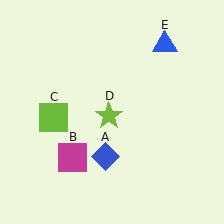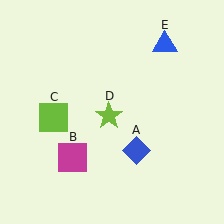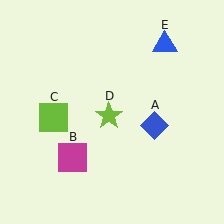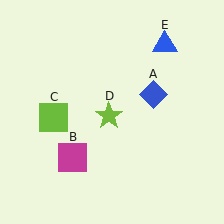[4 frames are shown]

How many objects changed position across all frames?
1 object changed position: blue diamond (object A).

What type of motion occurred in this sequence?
The blue diamond (object A) rotated counterclockwise around the center of the scene.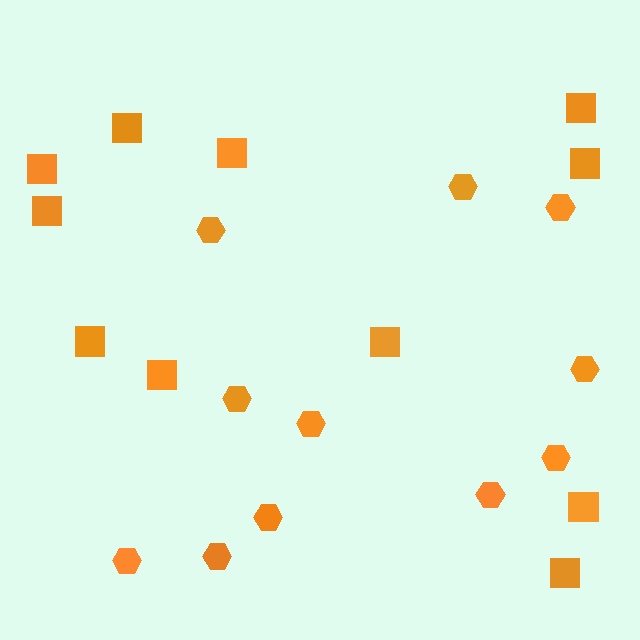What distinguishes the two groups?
There are 2 groups: one group of hexagons (11) and one group of squares (11).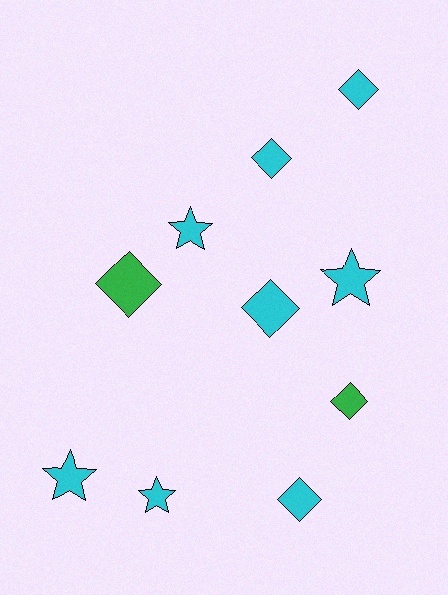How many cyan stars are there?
There are 4 cyan stars.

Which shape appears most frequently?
Diamond, with 6 objects.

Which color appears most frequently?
Cyan, with 8 objects.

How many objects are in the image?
There are 10 objects.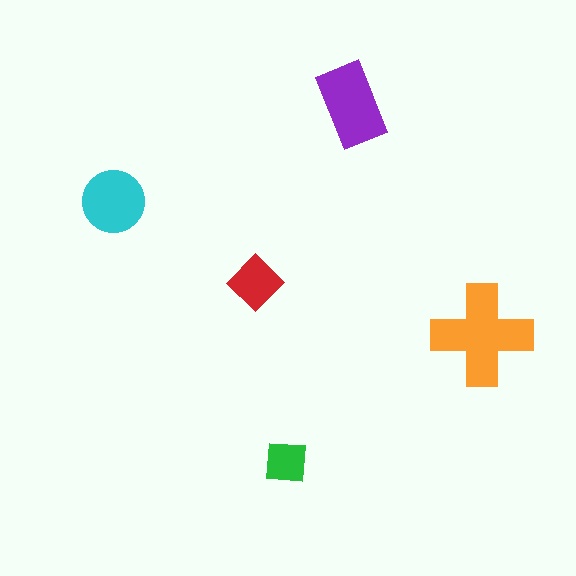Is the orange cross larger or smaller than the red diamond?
Larger.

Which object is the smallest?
The green square.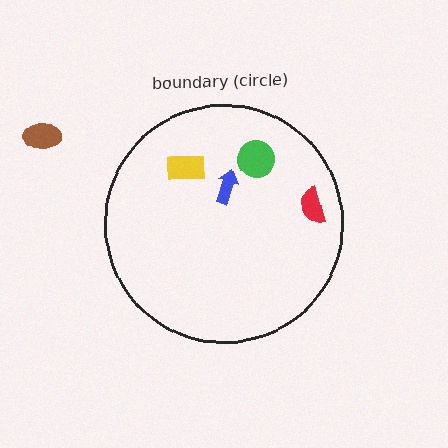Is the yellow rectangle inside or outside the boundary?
Inside.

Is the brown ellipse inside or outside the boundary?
Outside.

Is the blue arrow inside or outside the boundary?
Inside.